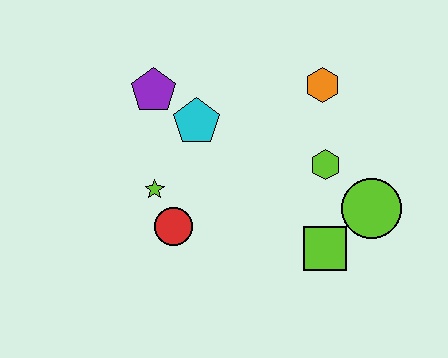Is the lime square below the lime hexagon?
Yes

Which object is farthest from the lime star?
The lime circle is farthest from the lime star.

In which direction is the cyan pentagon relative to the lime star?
The cyan pentagon is above the lime star.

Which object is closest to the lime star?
The red circle is closest to the lime star.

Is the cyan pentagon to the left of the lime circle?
Yes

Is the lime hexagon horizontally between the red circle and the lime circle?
Yes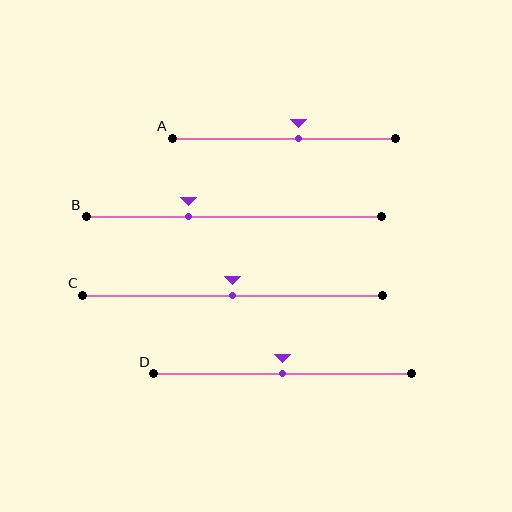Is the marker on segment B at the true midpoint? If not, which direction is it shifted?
No, the marker on segment B is shifted to the left by about 15% of the segment length.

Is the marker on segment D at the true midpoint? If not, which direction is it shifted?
Yes, the marker on segment D is at the true midpoint.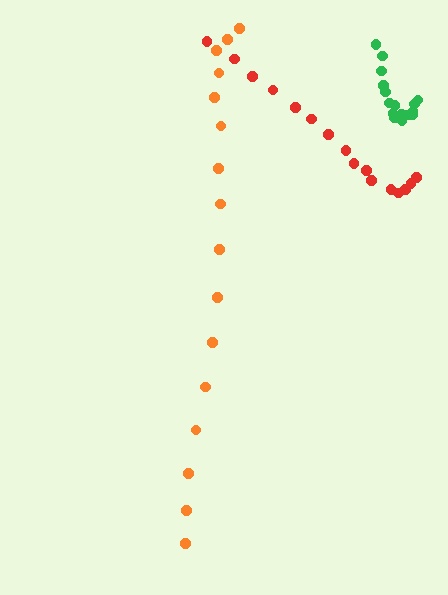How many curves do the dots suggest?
There are 3 distinct paths.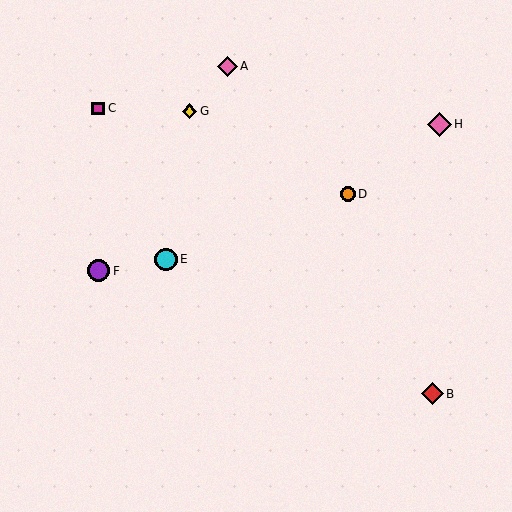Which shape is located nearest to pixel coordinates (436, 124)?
The pink diamond (labeled H) at (439, 124) is nearest to that location.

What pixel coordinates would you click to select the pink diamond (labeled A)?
Click at (227, 66) to select the pink diamond A.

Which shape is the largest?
The pink diamond (labeled H) is the largest.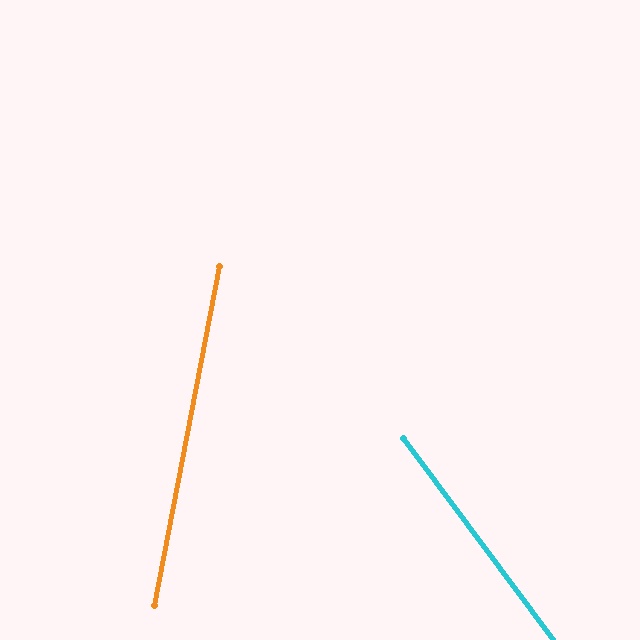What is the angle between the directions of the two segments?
Approximately 48 degrees.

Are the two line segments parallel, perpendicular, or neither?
Neither parallel nor perpendicular — they differ by about 48°.